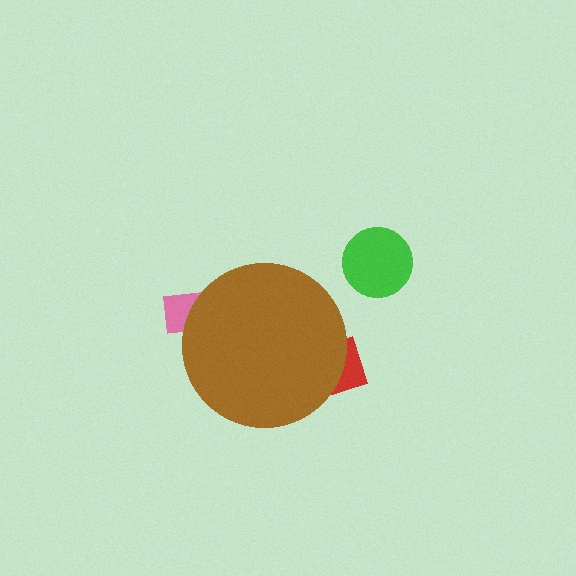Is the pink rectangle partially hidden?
Yes, the pink rectangle is partially hidden behind the brown circle.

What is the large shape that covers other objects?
A brown circle.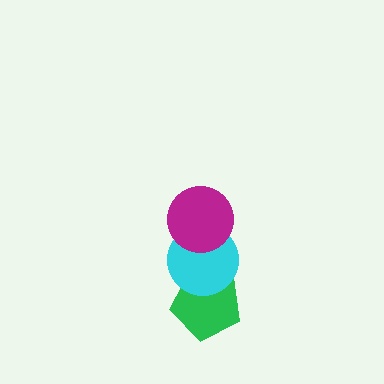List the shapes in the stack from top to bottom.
From top to bottom: the magenta circle, the cyan circle, the green pentagon.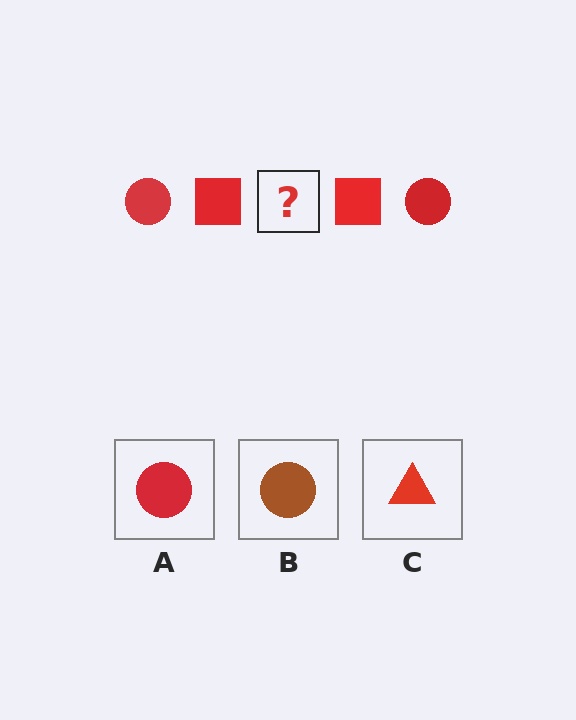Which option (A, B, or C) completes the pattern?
A.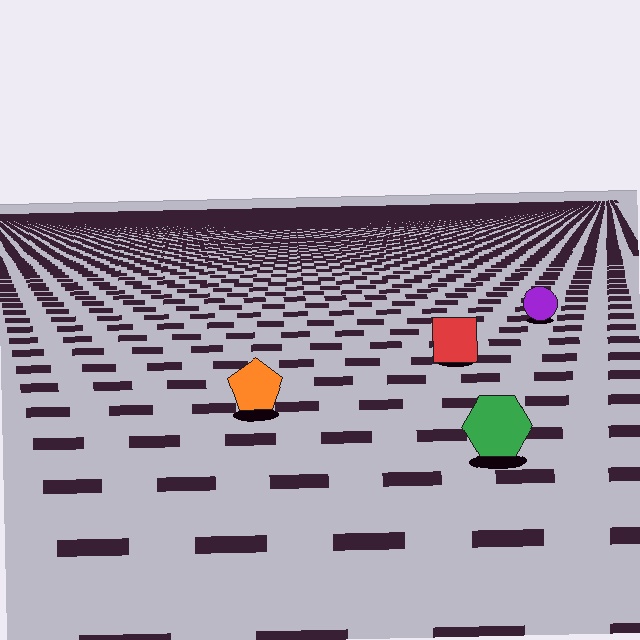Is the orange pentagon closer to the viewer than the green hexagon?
No. The green hexagon is closer — you can tell from the texture gradient: the ground texture is coarser near it.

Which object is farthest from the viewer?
The purple circle is farthest from the viewer. It appears smaller and the ground texture around it is denser.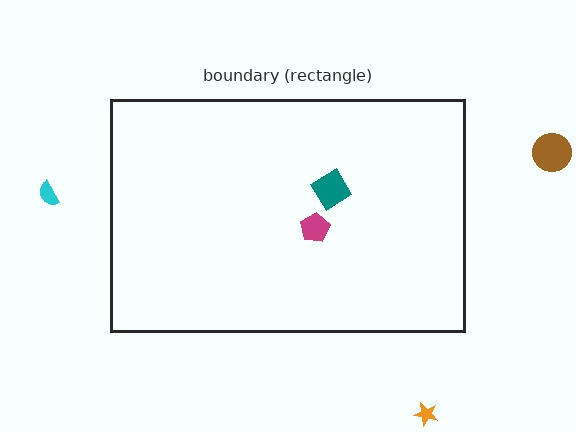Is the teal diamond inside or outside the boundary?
Inside.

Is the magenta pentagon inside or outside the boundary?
Inside.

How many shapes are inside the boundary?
2 inside, 3 outside.